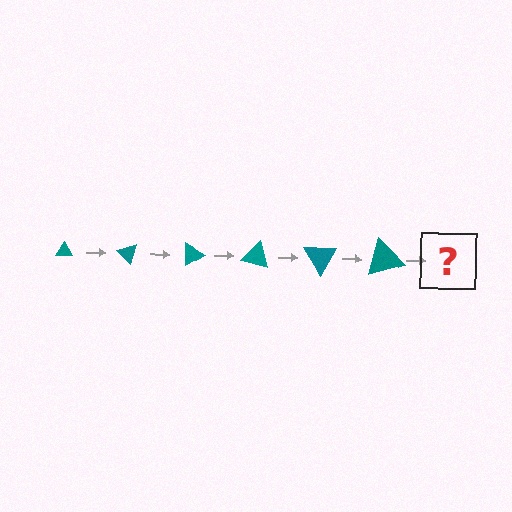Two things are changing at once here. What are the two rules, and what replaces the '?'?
The two rules are that the triangle grows larger each step and it rotates 45 degrees each step. The '?' should be a triangle, larger than the previous one and rotated 270 degrees from the start.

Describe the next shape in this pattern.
It should be a triangle, larger than the previous one and rotated 270 degrees from the start.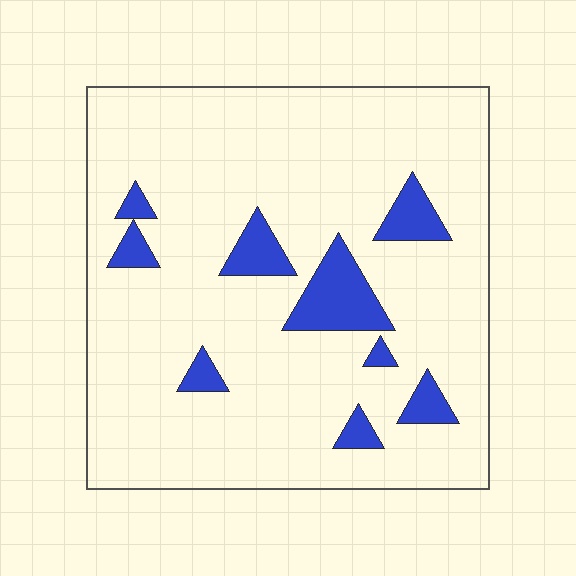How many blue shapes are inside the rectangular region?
9.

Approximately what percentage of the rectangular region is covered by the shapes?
Approximately 10%.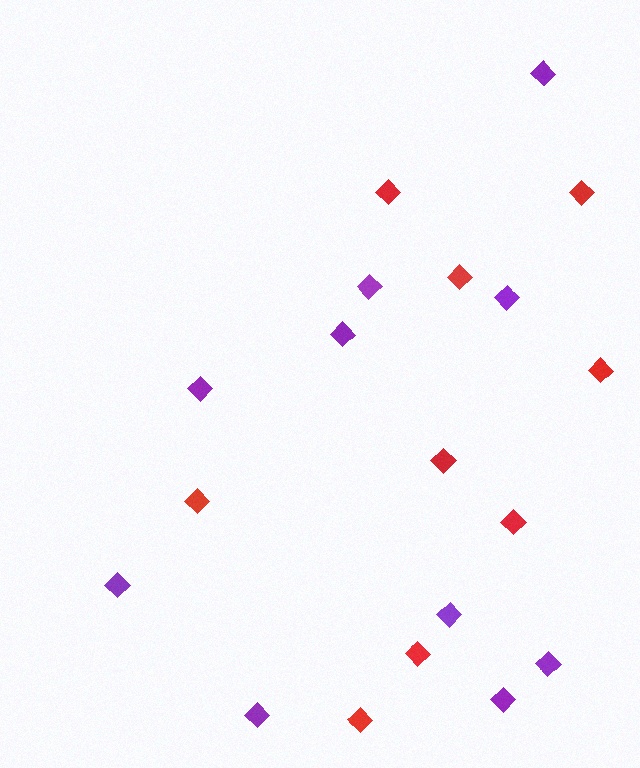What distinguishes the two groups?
There are 2 groups: one group of purple diamonds (10) and one group of red diamonds (9).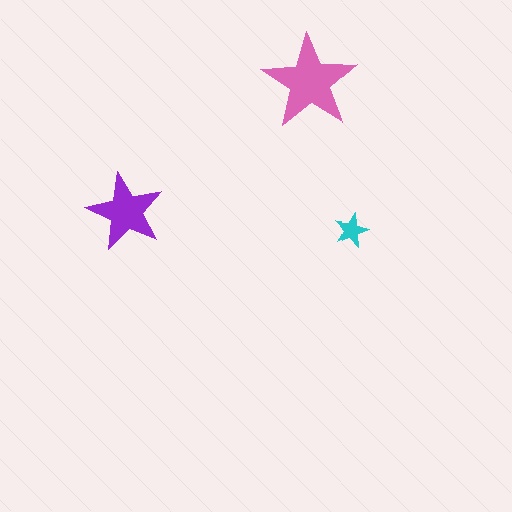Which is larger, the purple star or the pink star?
The pink one.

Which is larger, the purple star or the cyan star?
The purple one.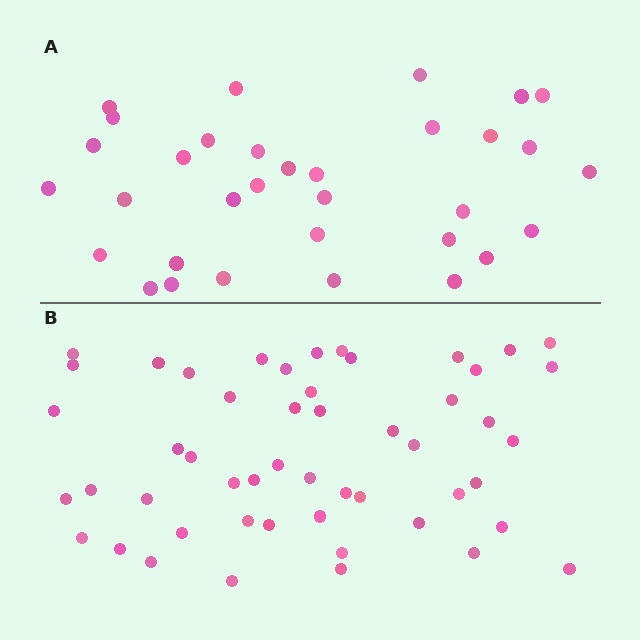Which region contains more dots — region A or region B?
Region B (the bottom region) has more dots.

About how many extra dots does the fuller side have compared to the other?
Region B has approximately 20 more dots than region A.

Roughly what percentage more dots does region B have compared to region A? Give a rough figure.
About 55% more.